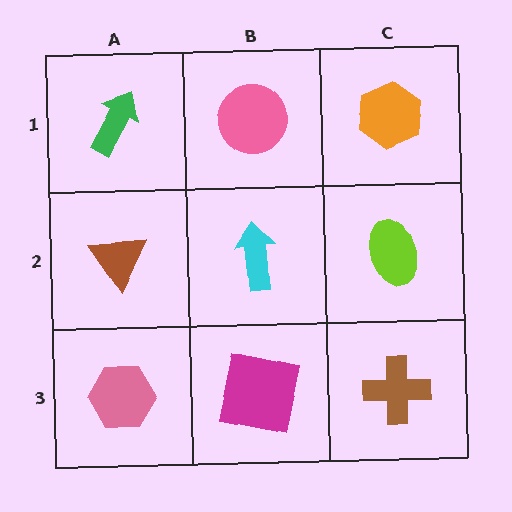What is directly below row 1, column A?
A brown triangle.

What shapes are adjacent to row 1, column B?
A cyan arrow (row 2, column B), a green arrow (row 1, column A), an orange hexagon (row 1, column C).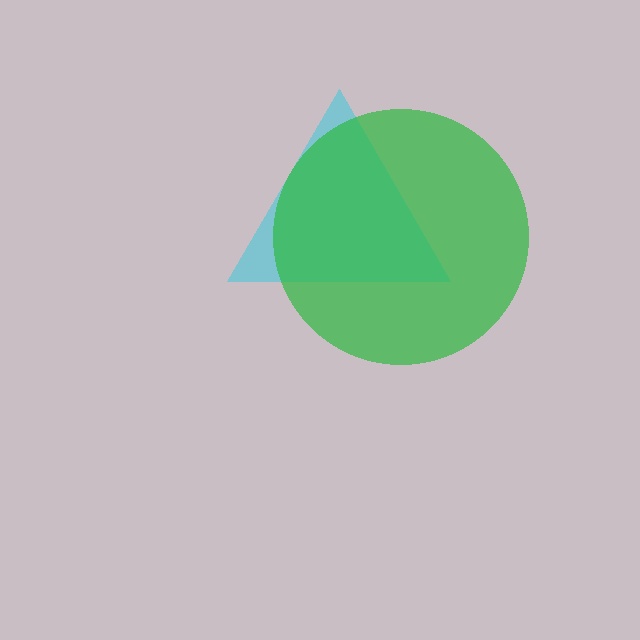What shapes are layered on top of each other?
The layered shapes are: a cyan triangle, a green circle.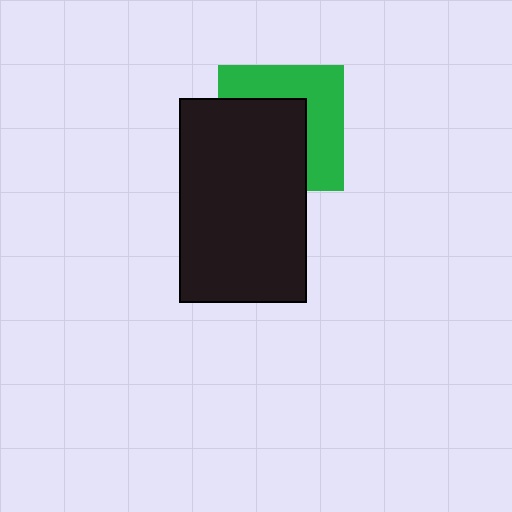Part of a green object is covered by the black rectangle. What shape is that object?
It is a square.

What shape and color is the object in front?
The object in front is a black rectangle.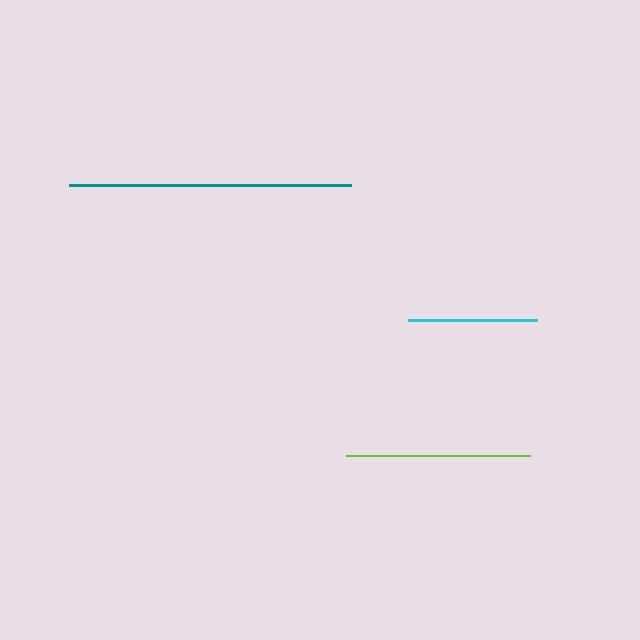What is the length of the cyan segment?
The cyan segment is approximately 130 pixels long.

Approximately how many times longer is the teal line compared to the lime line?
The teal line is approximately 1.5 times the length of the lime line.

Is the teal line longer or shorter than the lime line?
The teal line is longer than the lime line.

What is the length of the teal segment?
The teal segment is approximately 282 pixels long.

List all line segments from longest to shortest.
From longest to shortest: teal, lime, cyan.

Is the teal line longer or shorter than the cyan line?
The teal line is longer than the cyan line.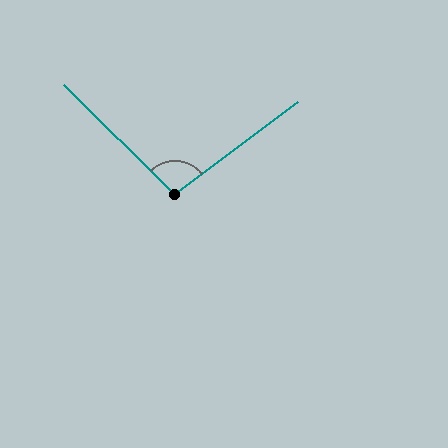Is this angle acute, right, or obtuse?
It is obtuse.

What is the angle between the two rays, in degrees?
Approximately 98 degrees.